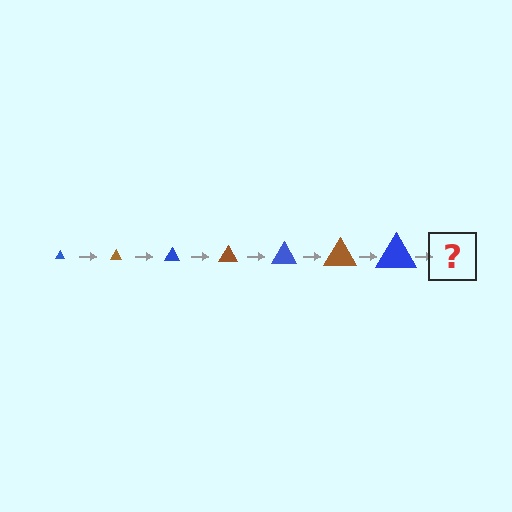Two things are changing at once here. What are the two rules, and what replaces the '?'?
The two rules are that the triangle grows larger each step and the color cycles through blue and brown. The '?' should be a brown triangle, larger than the previous one.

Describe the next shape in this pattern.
It should be a brown triangle, larger than the previous one.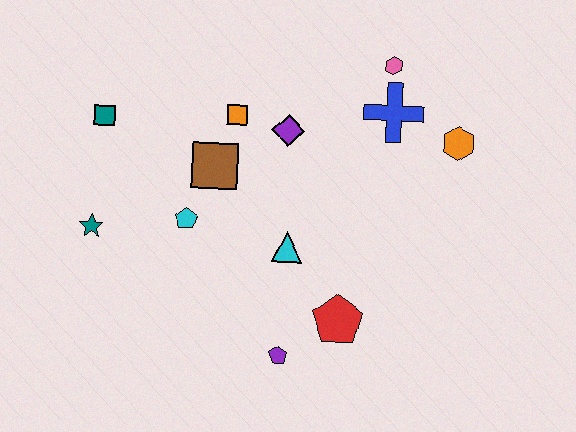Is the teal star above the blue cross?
No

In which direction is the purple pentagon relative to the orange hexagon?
The purple pentagon is below the orange hexagon.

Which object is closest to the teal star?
The cyan pentagon is closest to the teal star.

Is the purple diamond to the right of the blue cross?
No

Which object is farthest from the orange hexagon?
The teal star is farthest from the orange hexagon.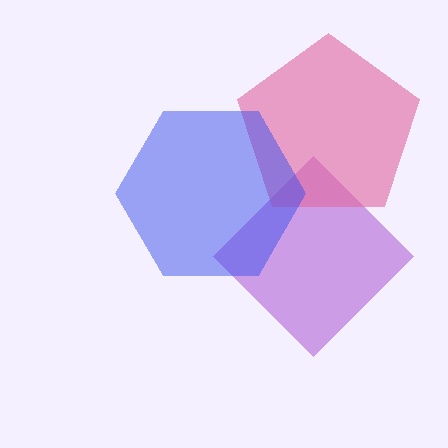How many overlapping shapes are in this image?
There are 3 overlapping shapes in the image.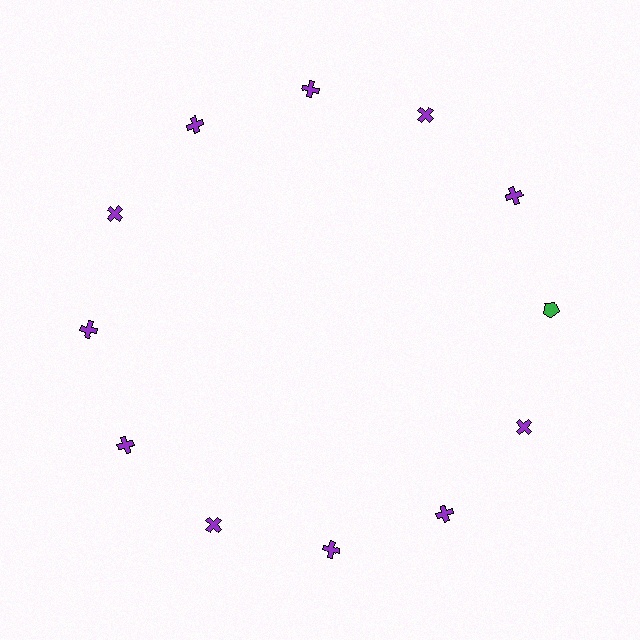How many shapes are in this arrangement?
There are 12 shapes arranged in a ring pattern.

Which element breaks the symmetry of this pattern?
The green pentagon at roughly the 3 o'clock position breaks the symmetry. All other shapes are purple crosses.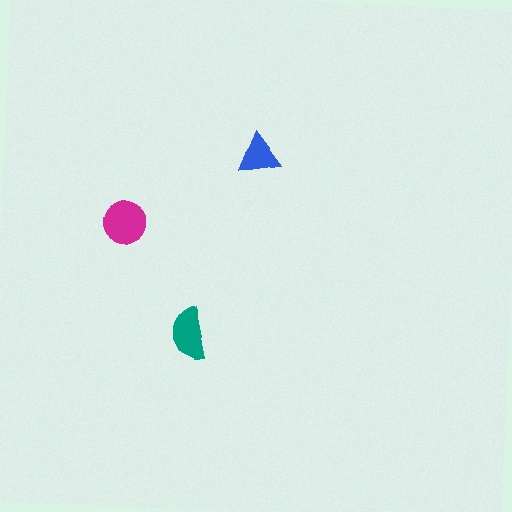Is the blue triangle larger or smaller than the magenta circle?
Smaller.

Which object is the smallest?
The blue triangle.